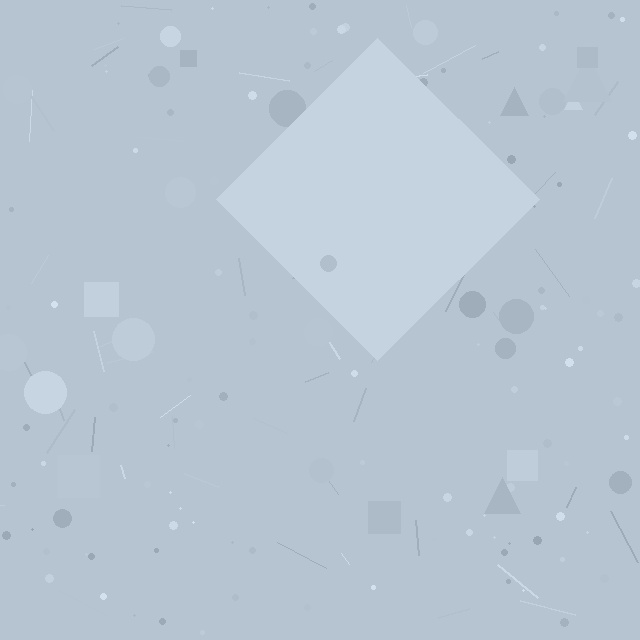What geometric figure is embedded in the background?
A diamond is embedded in the background.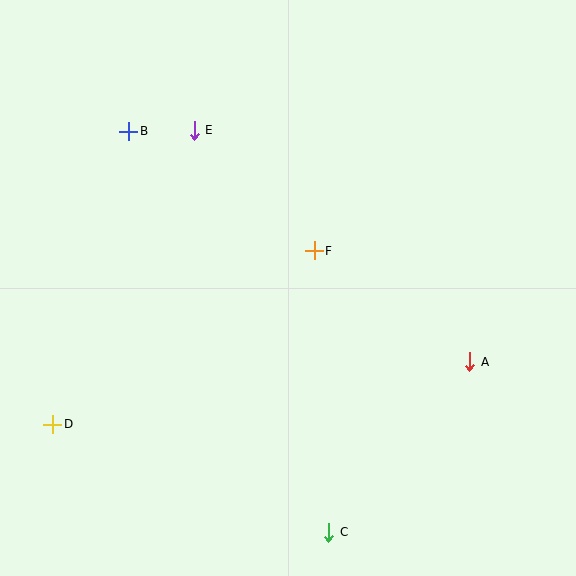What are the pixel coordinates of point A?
Point A is at (470, 362).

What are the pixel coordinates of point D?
Point D is at (53, 424).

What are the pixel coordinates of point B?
Point B is at (129, 131).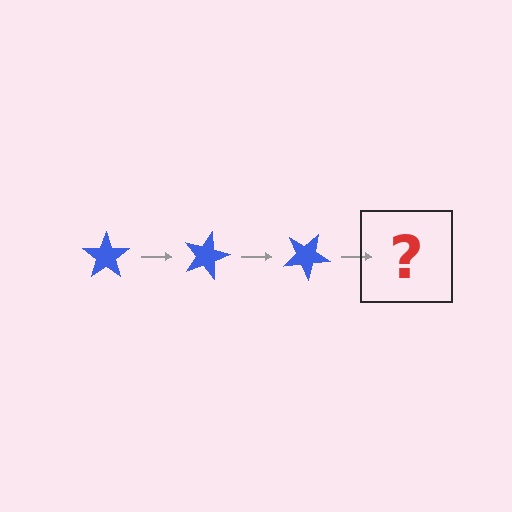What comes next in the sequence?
The next element should be a blue star rotated 45 degrees.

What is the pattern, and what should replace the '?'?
The pattern is that the star rotates 15 degrees each step. The '?' should be a blue star rotated 45 degrees.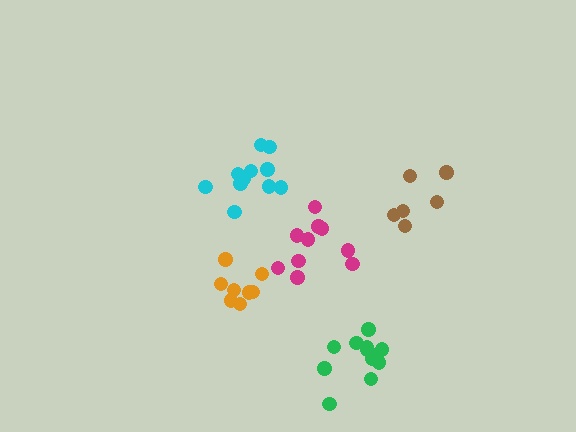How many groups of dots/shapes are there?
There are 5 groups.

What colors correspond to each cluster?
The clusters are colored: magenta, orange, brown, green, cyan.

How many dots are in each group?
Group 1: 10 dots, Group 2: 8 dots, Group 3: 6 dots, Group 4: 11 dots, Group 5: 11 dots (46 total).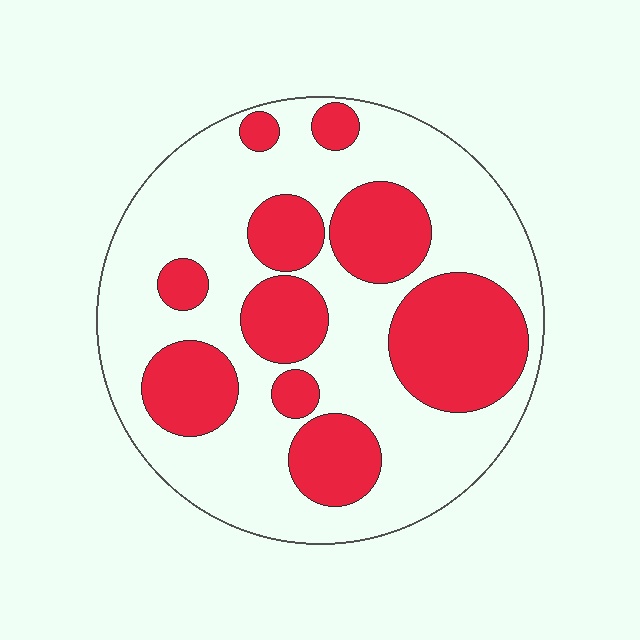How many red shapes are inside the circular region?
10.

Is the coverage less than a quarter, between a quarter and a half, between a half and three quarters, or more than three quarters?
Between a quarter and a half.